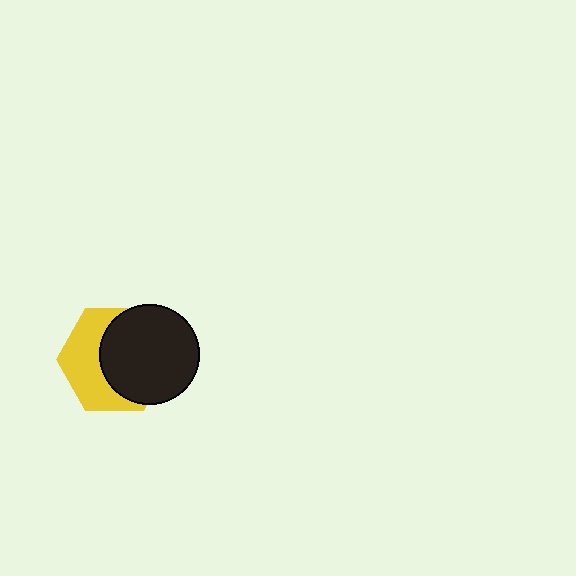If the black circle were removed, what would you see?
You would see the complete yellow hexagon.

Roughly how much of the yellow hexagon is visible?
About half of it is visible (roughly 46%).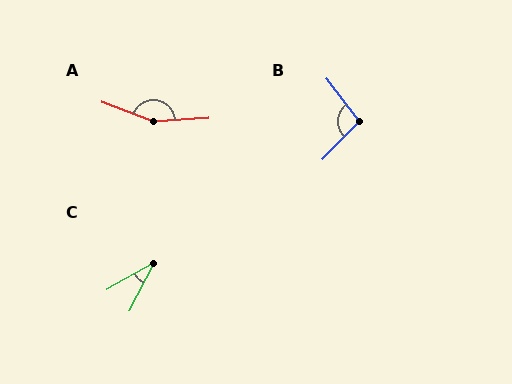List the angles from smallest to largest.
C (32°), B (99°), A (155°).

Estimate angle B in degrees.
Approximately 99 degrees.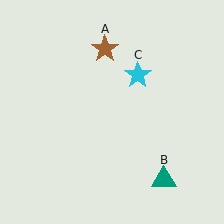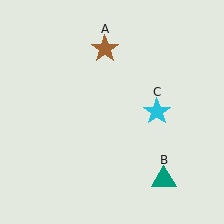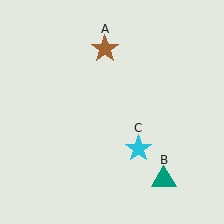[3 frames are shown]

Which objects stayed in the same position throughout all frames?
Brown star (object A) and teal triangle (object B) remained stationary.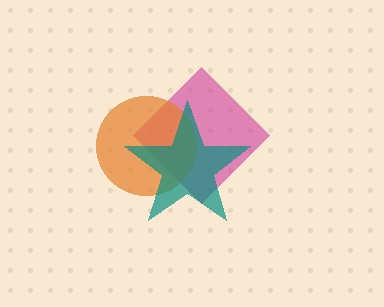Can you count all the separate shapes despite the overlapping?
Yes, there are 3 separate shapes.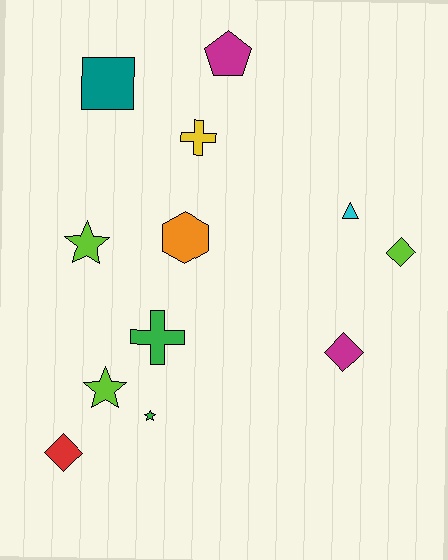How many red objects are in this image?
There is 1 red object.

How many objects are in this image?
There are 12 objects.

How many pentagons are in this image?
There is 1 pentagon.